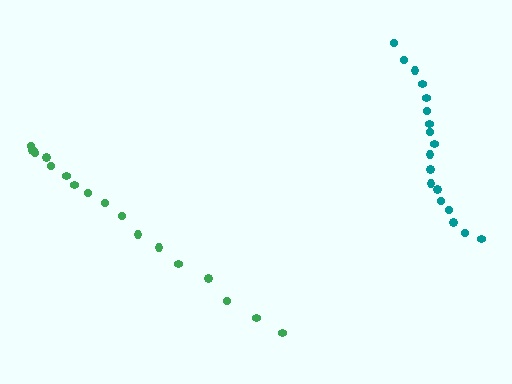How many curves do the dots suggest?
There are 2 distinct paths.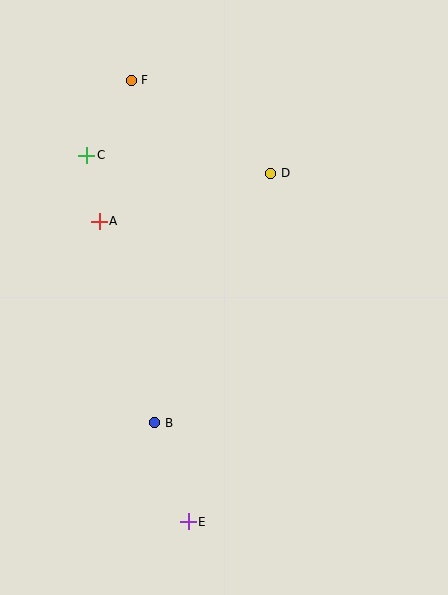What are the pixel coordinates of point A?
Point A is at (99, 221).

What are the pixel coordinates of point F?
Point F is at (131, 80).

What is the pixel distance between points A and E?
The distance between A and E is 313 pixels.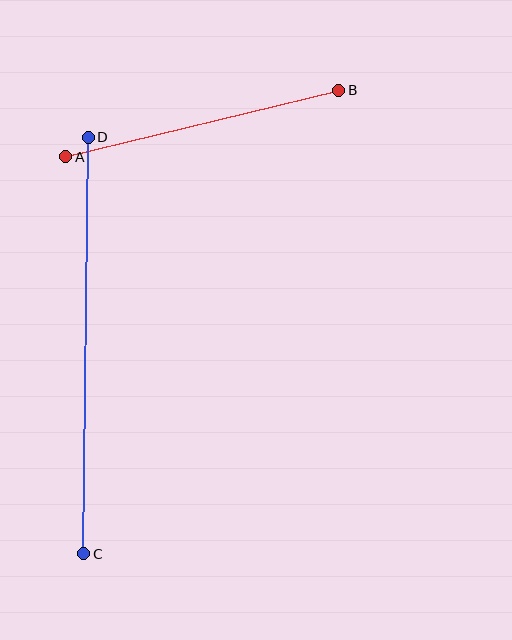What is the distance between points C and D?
The distance is approximately 416 pixels.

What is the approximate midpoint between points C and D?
The midpoint is at approximately (86, 346) pixels.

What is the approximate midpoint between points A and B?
The midpoint is at approximately (202, 124) pixels.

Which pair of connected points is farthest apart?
Points C and D are farthest apart.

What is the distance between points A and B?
The distance is approximately 281 pixels.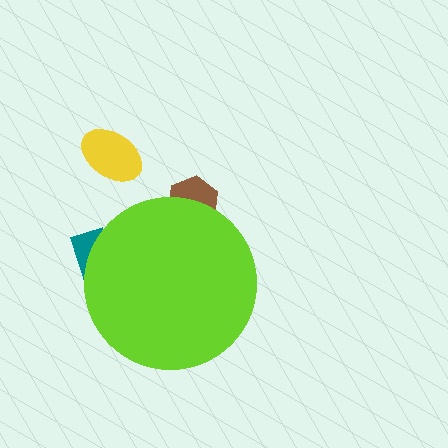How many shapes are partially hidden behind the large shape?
2 shapes are partially hidden.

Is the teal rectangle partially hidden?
Yes, the teal rectangle is partially hidden behind the lime circle.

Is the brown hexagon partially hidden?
Yes, the brown hexagon is partially hidden behind the lime circle.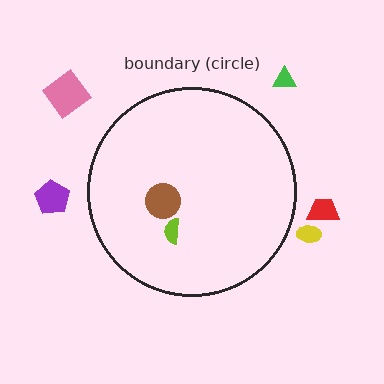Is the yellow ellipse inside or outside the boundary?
Outside.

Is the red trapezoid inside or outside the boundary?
Outside.